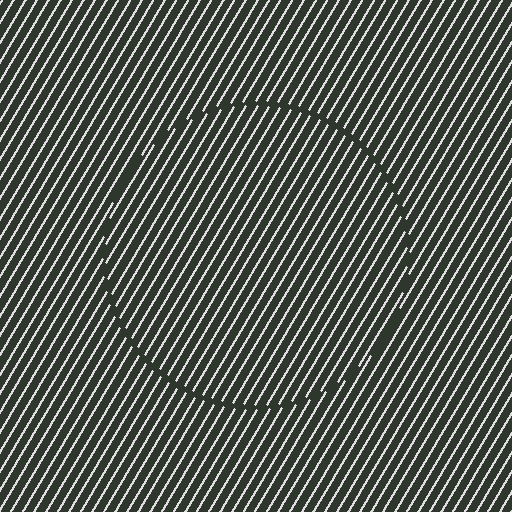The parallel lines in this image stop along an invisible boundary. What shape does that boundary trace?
An illusory circle. The interior of the shape contains the same grating, shifted by half a period — the contour is defined by the phase discontinuity where line-ends from the inner and outer gratings abut.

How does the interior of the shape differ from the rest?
The interior of the shape contains the same grating, shifted by half a period — the contour is defined by the phase discontinuity where line-ends from the inner and outer gratings abut.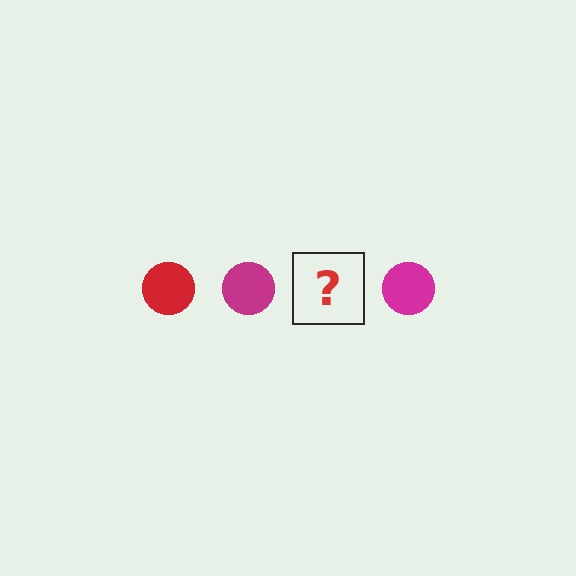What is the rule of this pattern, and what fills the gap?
The rule is that the pattern cycles through red, magenta circles. The gap should be filled with a red circle.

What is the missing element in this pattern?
The missing element is a red circle.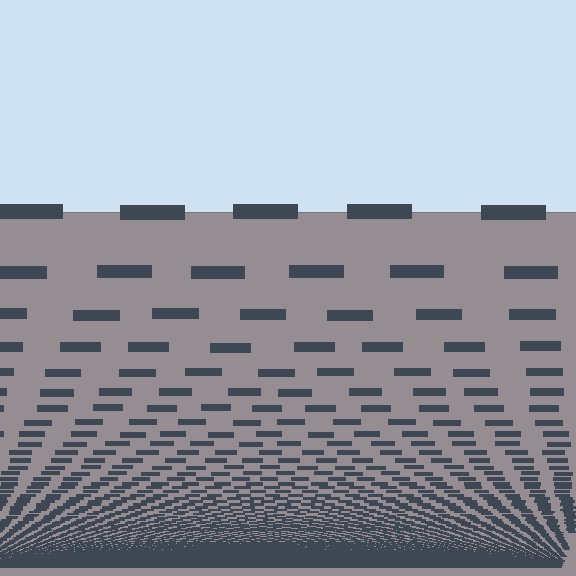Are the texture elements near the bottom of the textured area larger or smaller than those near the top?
Smaller. The gradient is inverted — elements near the bottom are smaller and denser.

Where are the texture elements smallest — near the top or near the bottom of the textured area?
Near the bottom.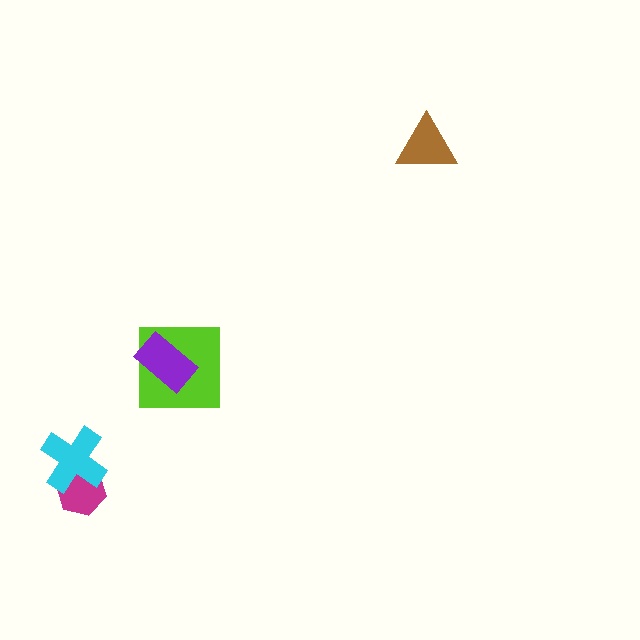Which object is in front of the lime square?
The purple rectangle is in front of the lime square.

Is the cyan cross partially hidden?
No, no other shape covers it.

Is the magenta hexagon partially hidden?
Yes, it is partially covered by another shape.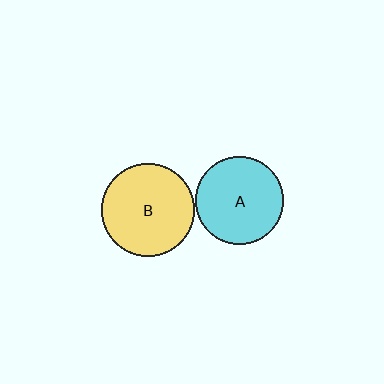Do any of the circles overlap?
No, none of the circles overlap.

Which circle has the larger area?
Circle B (yellow).